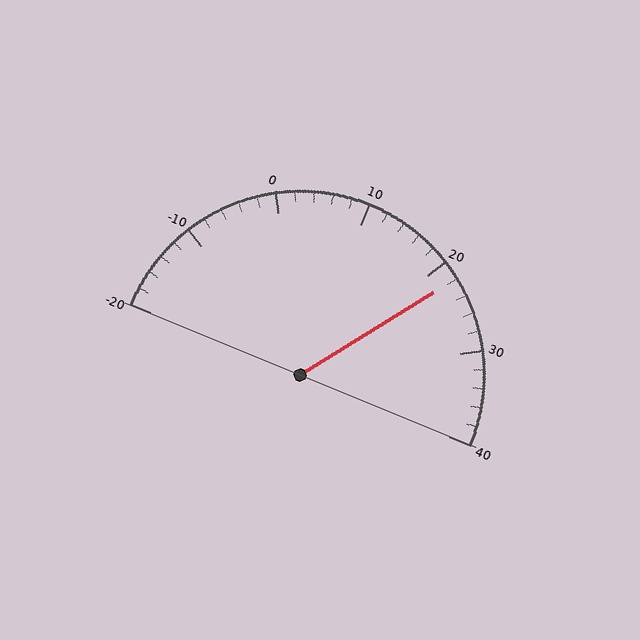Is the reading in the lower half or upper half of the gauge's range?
The reading is in the upper half of the range (-20 to 40).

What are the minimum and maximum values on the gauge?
The gauge ranges from -20 to 40.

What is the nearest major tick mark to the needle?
The nearest major tick mark is 20.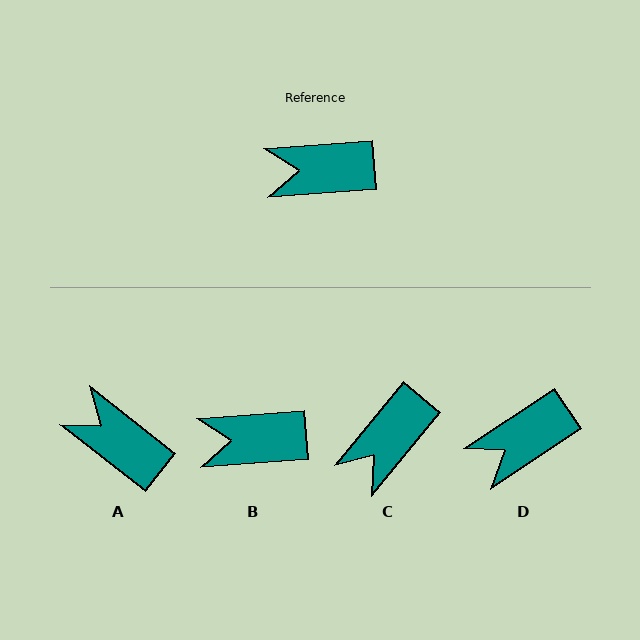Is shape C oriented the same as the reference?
No, it is off by about 46 degrees.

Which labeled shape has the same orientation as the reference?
B.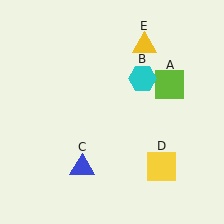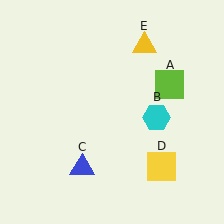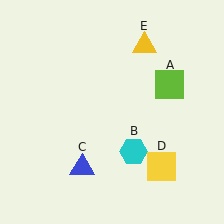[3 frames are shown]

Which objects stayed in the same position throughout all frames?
Lime square (object A) and blue triangle (object C) and yellow square (object D) and yellow triangle (object E) remained stationary.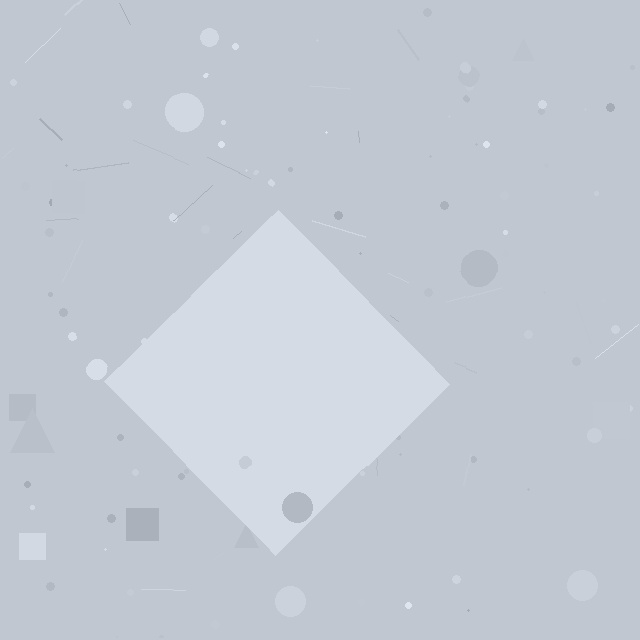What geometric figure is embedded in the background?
A diamond is embedded in the background.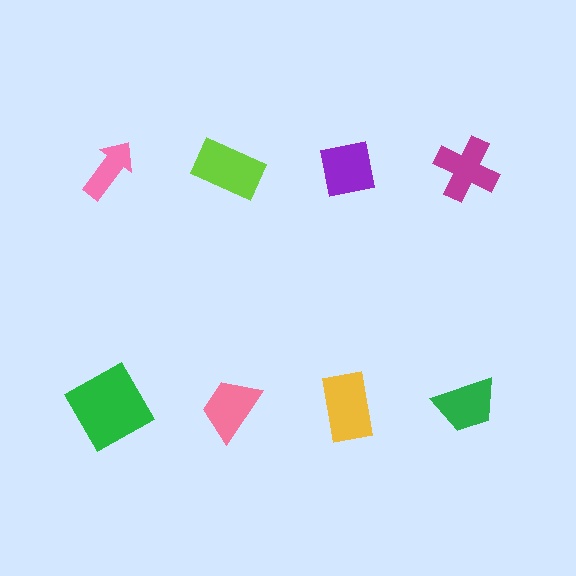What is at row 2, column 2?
A pink trapezoid.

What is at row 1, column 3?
A purple square.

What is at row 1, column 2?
A lime rectangle.